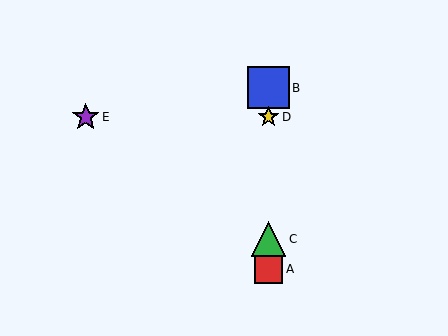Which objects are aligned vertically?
Objects A, B, C, D are aligned vertically.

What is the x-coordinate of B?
Object B is at x≈268.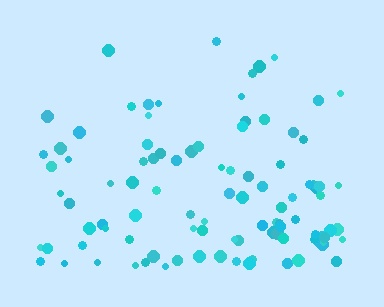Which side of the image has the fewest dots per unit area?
The top.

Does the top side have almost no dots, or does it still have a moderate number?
Still a moderate number, just noticeably fewer than the bottom.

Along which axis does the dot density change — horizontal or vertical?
Vertical.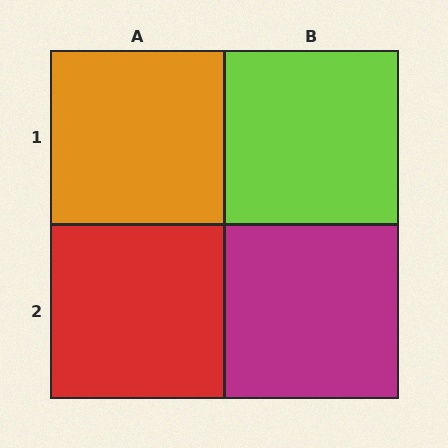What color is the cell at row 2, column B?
Magenta.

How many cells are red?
1 cell is red.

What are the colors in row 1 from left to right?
Orange, lime.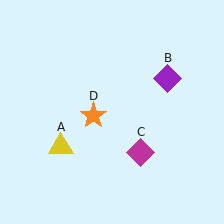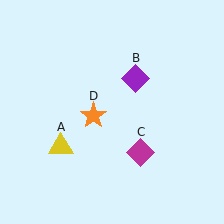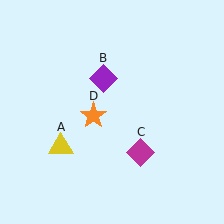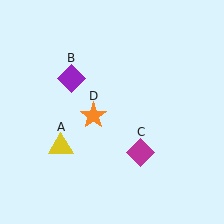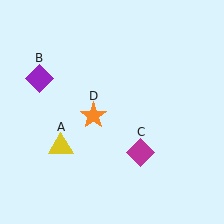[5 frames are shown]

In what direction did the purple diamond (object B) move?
The purple diamond (object B) moved left.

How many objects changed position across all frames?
1 object changed position: purple diamond (object B).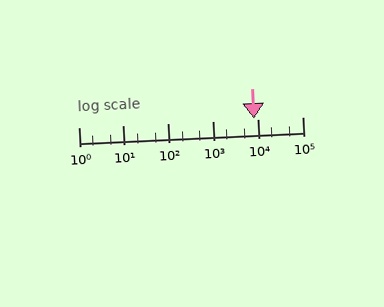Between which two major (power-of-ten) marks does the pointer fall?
The pointer is between 1000 and 10000.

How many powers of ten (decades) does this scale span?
The scale spans 5 decades, from 1 to 100000.